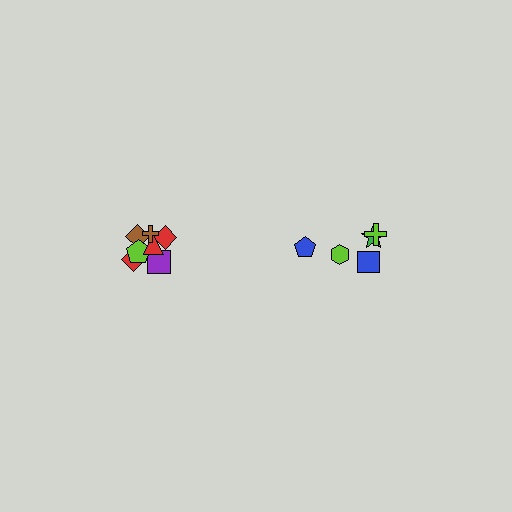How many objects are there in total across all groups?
There are 12 objects.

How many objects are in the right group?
There are 5 objects.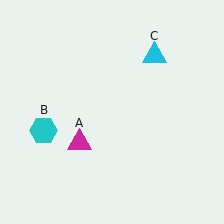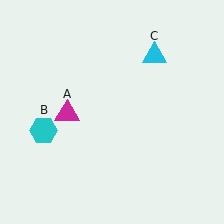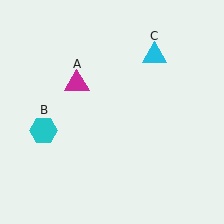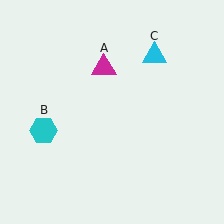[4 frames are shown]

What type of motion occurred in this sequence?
The magenta triangle (object A) rotated clockwise around the center of the scene.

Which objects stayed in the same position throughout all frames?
Cyan hexagon (object B) and cyan triangle (object C) remained stationary.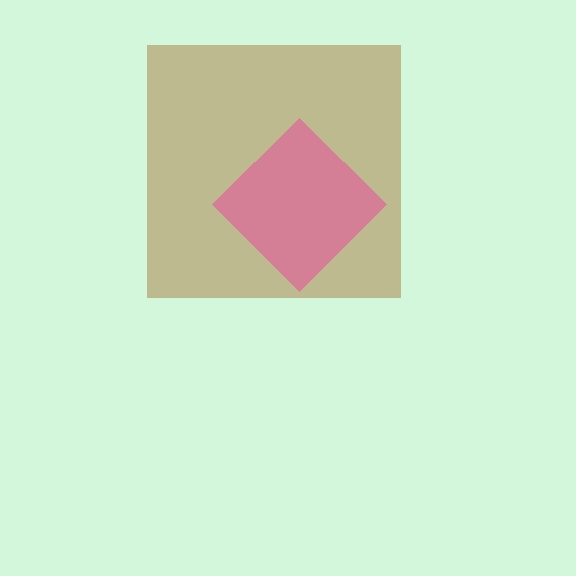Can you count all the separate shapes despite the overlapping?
Yes, there are 2 separate shapes.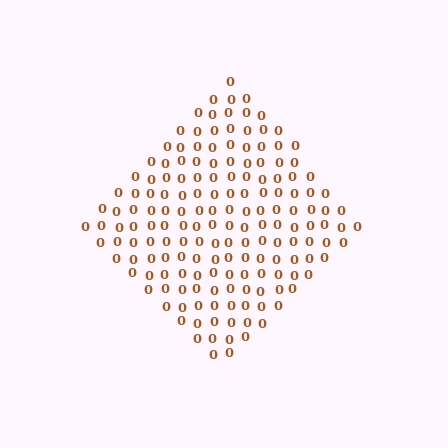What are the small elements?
The small elements are digit 0's.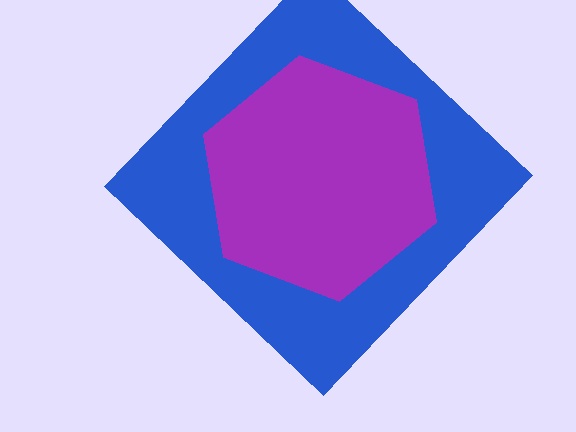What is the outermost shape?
The blue diamond.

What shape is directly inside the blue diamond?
The purple hexagon.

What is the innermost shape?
The purple hexagon.